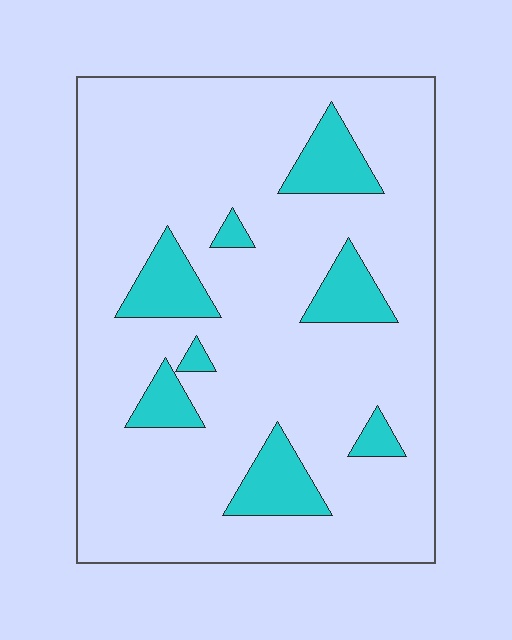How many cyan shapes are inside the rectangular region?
8.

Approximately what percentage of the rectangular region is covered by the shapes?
Approximately 15%.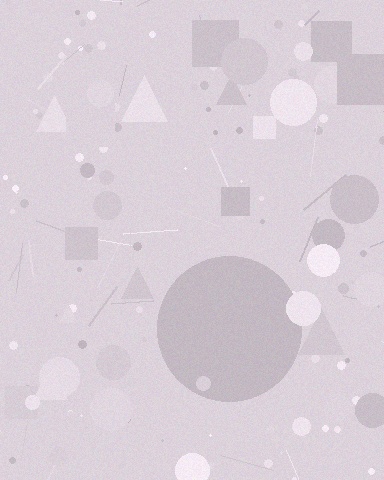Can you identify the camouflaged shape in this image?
The camouflaged shape is a circle.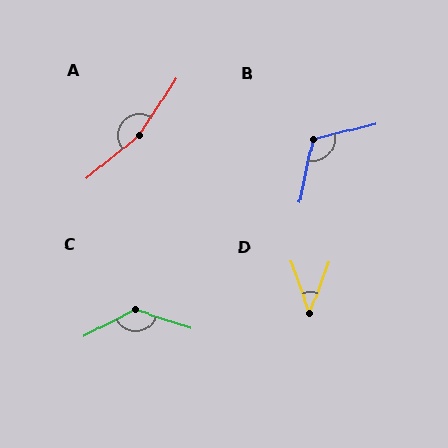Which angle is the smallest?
D, at approximately 40 degrees.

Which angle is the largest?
A, at approximately 162 degrees.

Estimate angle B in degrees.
Approximately 116 degrees.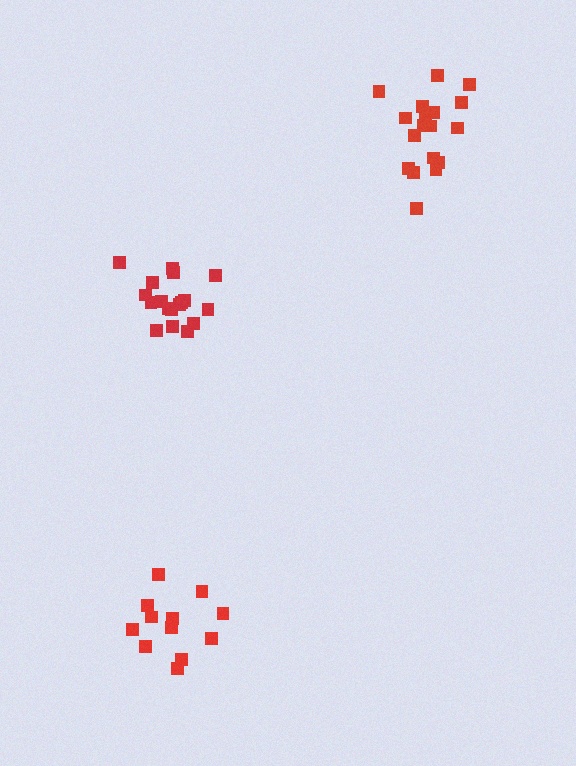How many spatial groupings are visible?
There are 3 spatial groupings.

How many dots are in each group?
Group 1: 18 dots, Group 2: 12 dots, Group 3: 18 dots (48 total).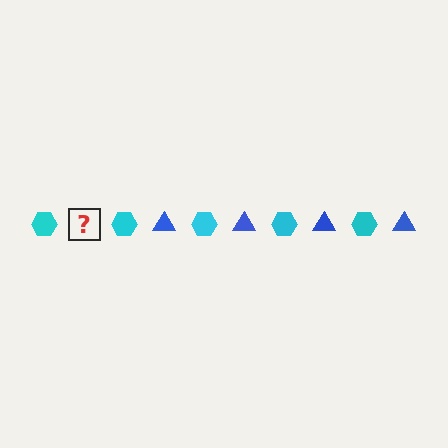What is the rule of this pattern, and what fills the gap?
The rule is that the pattern alternates between cyan hexagon and blue triangle. The gap should be filled with a blue triangle.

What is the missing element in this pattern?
The missing element is a blue triangle.